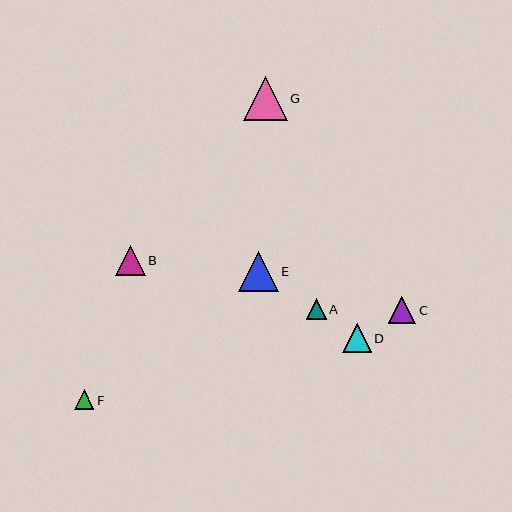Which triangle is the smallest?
Triangle F is the smallest with a size of approximately 20 pixels.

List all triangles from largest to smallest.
From largest to smallest: G, E, B, D, C, A, F.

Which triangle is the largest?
Triangle G is the largest with a size of approximately 44 pixels.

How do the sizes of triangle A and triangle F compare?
Triangle A and triangle F are approximately the same size.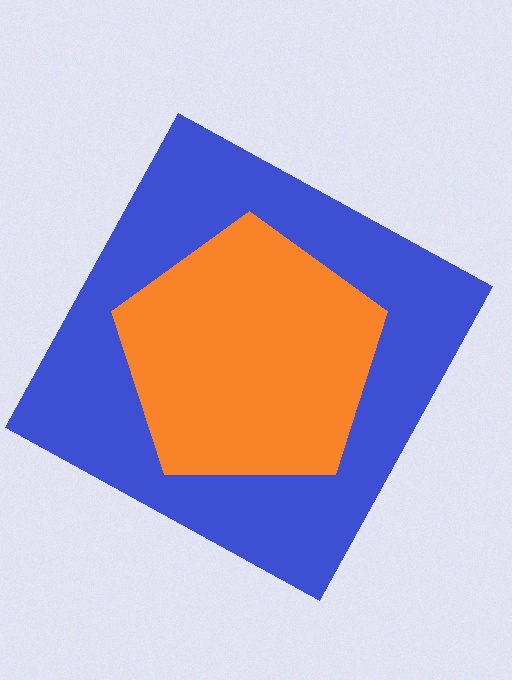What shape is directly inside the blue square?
The orange pentagon.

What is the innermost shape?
The orange pentagon.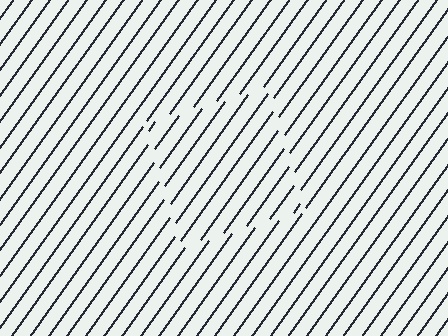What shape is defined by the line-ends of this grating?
An illusory square. The interior of the shape contains the same grating, shifted by half a period — the contour is defined by the phase discontinuity where line-ends from the inner and outer gratings abut.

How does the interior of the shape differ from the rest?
The interior of the shape contains the same grating, shifted by half a period — the contour is defined by the phase discontinuity where line-ends from the inner and outer gratings abut.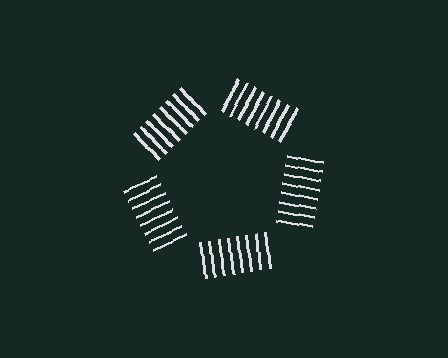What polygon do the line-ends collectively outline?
An illusory pentagon — the line segments terminate on its edges but no continuous stroke is drawn.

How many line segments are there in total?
40 — 8 along each of the 5 edges.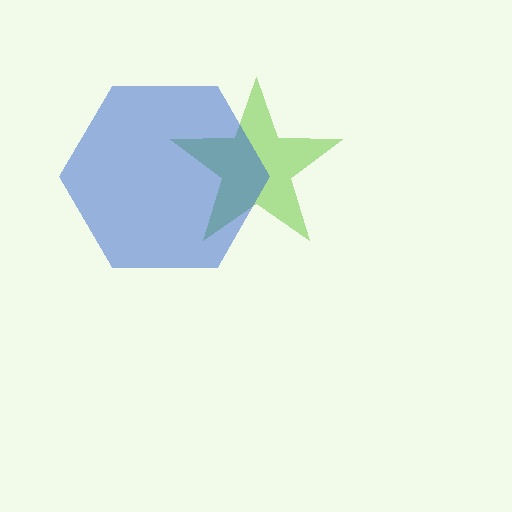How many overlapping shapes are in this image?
There are 2 overlapping shapes in the image.